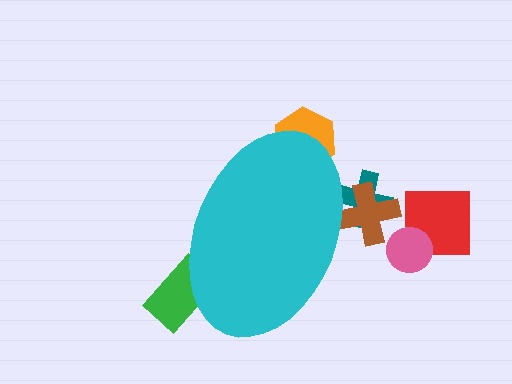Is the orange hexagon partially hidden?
Yes, the orange hexagon is partially hidden behind the cyan ellipse.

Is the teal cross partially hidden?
Yes, the teal cross is partially hidden behind the cyan ellipse.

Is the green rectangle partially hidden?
Yes, the green rectangle is partially hidden behind the cyan ellipse.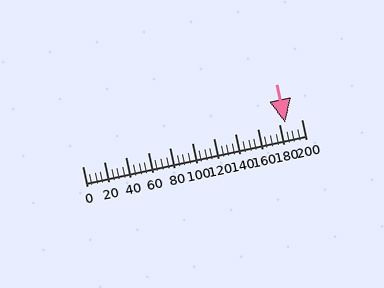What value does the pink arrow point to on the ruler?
The pink arrow points to approximately 185.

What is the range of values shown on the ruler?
The ruler shows values from 0 to 200.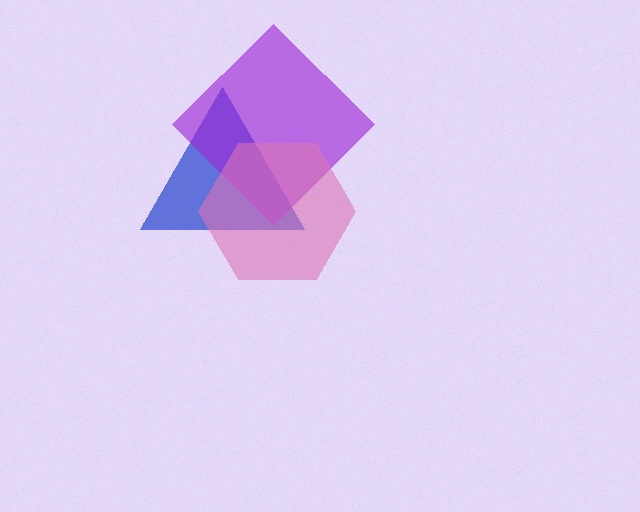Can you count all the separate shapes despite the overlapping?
Yes, there are 3 separate shapes.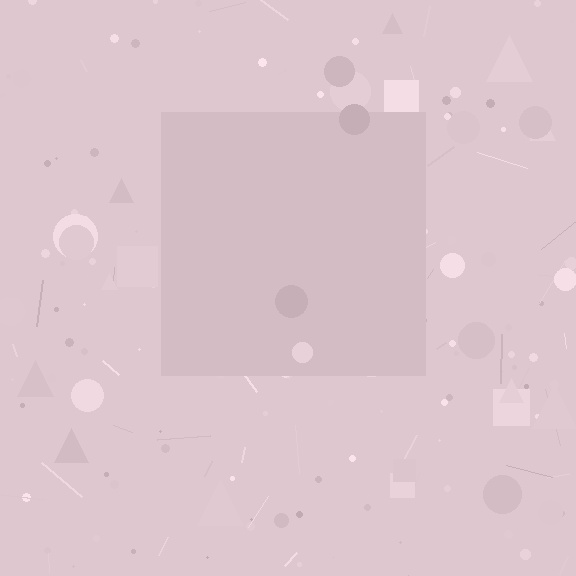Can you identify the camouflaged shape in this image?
The camouflaged shape is a square.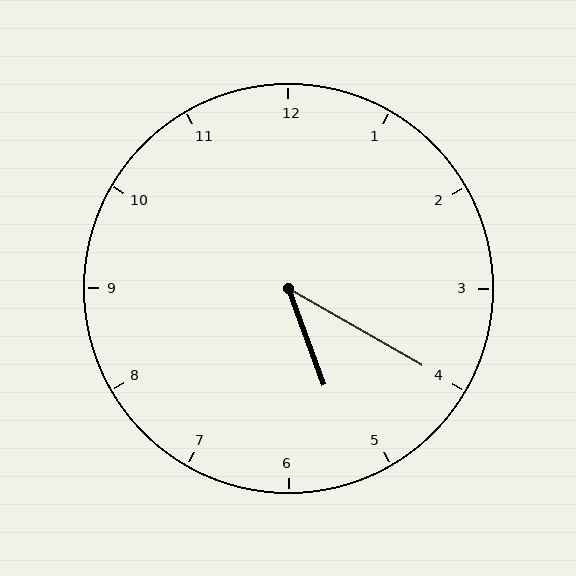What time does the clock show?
5:20.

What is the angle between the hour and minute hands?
Approximately 40 degrees.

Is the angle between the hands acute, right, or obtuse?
It is acute.